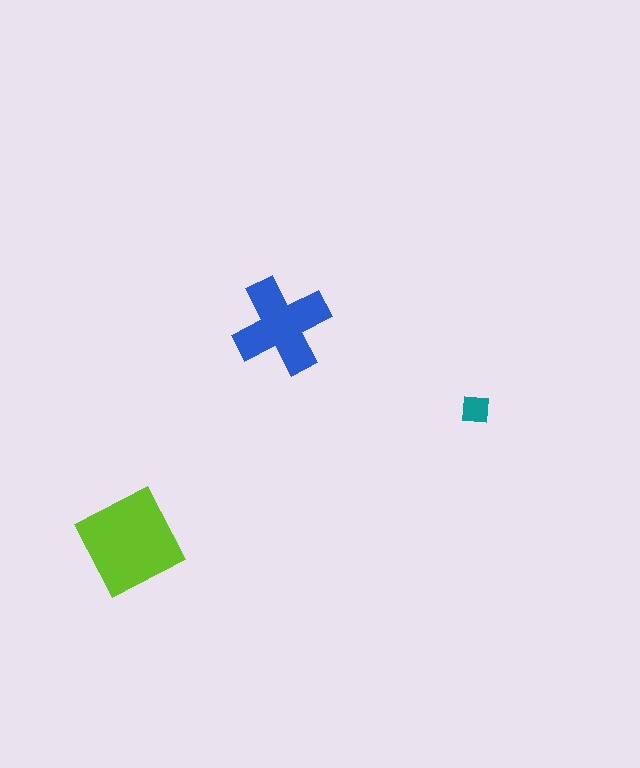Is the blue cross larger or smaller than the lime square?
Smaller.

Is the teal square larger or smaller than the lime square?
Smaller.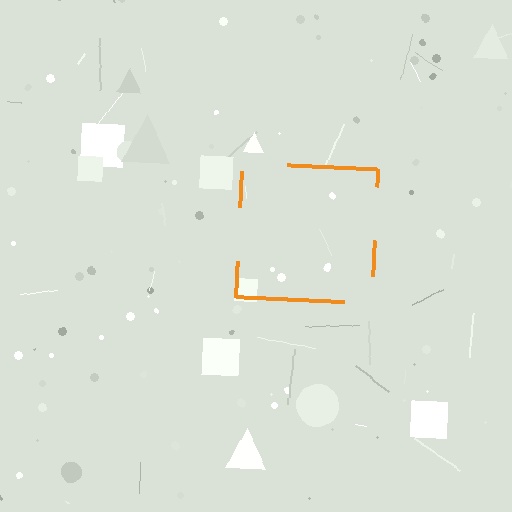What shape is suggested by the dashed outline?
The dashed outline suggests a square.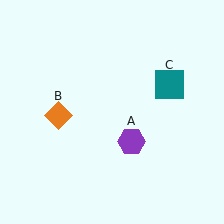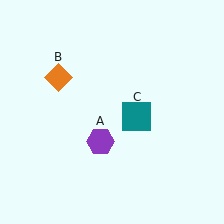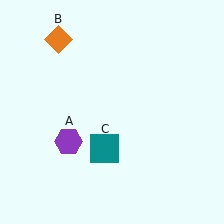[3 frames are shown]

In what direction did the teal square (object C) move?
The teal square (object C) moved down and to the left.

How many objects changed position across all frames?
3 objects changed position: purple hexagon (object A), orange diamond (object B), teal square (object C).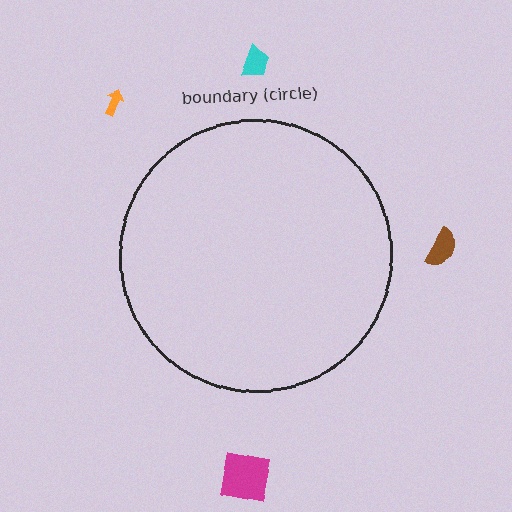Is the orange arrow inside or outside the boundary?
Outside.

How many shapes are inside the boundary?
0 inside, 4 outside.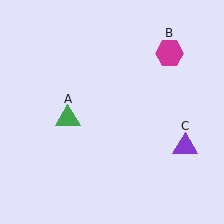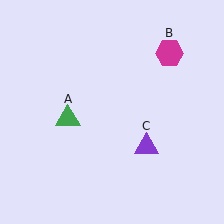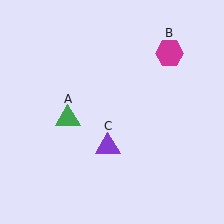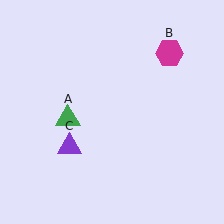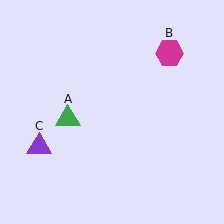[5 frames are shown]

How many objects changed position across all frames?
1 object changed position: purple triangle (object C).